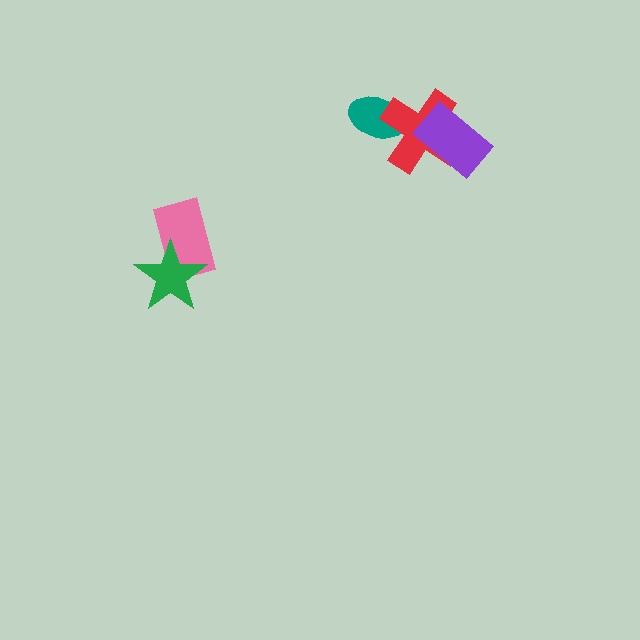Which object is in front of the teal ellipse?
The red cross is in front of the teal ellipse.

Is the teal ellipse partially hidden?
Yes, it is partially covered by another shape.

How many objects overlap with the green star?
1 object overlaps with the green star.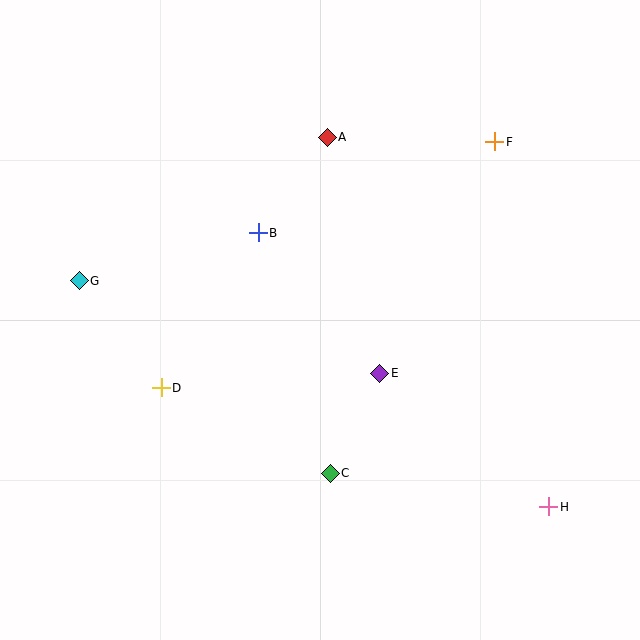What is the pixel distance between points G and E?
The distance between G and E is 314 pixels.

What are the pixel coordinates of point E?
Point E is at (380, 373).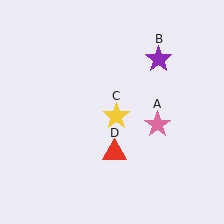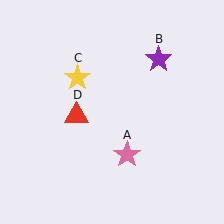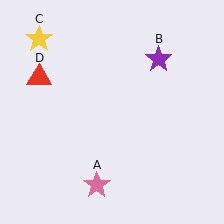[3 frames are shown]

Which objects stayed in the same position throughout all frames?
Purple star (object B) remained stationary.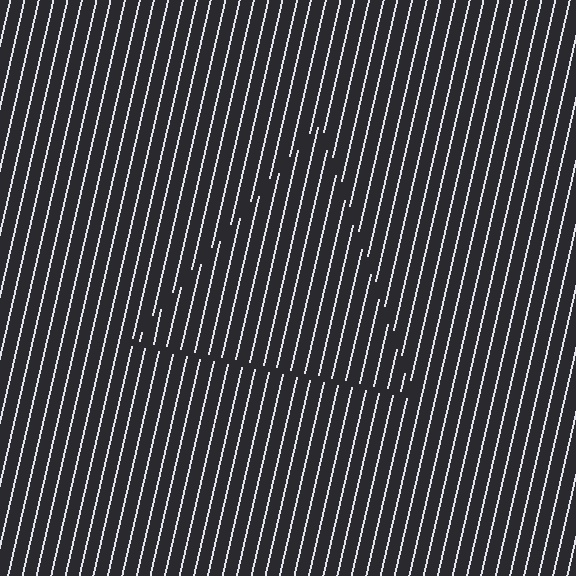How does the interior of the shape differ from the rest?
The interior of the shape contains the same grating, shifted by half a period — the contour is defined by the phase discontinuity where line-ends from the inner and outer gratings abut.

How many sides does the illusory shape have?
3 sides — the line-ends trace a triangle.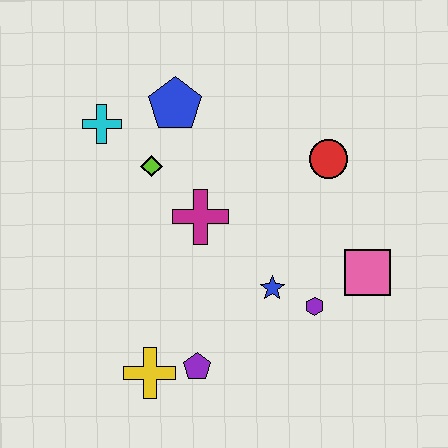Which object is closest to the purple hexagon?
The blue star is closest to the purple hexagon.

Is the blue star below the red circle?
Yes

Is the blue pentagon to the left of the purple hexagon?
Yes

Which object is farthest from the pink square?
The cyan cross is farthest from the pink square.